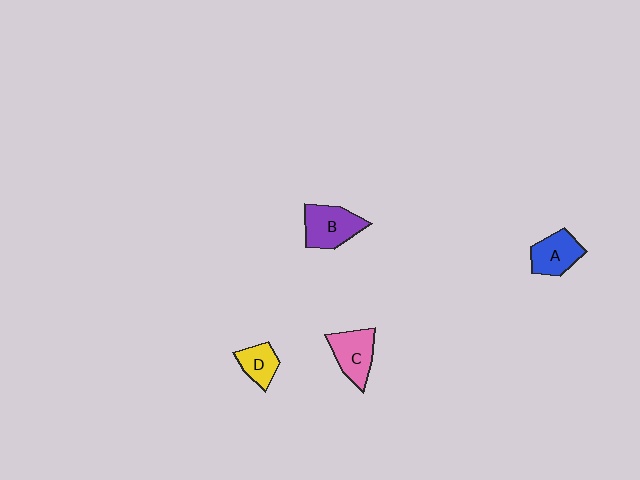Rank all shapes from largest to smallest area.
From largest to smallest: B (purple), C (pink), A (blue), D (yellow).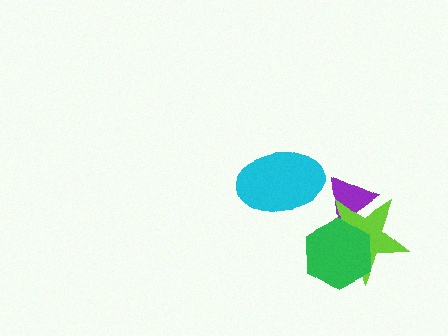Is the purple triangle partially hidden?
Yes, it is partially covered by another shape.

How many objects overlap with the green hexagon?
2 objects overlap with the green hexagon.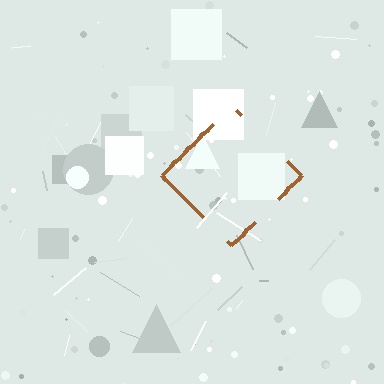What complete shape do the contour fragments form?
The contour fragments form a diamond.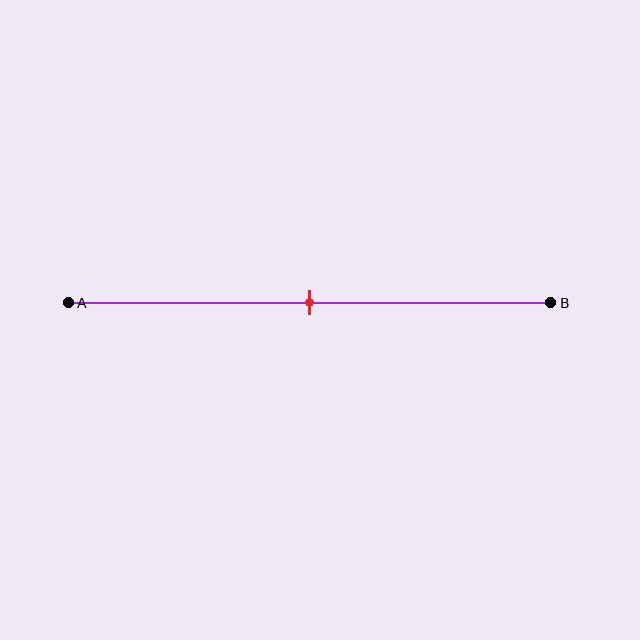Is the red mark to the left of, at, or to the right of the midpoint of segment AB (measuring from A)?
The red mark is approximately at the midpoint of segment AB.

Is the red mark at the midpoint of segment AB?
Yes, the mark is approximately at the midpoint.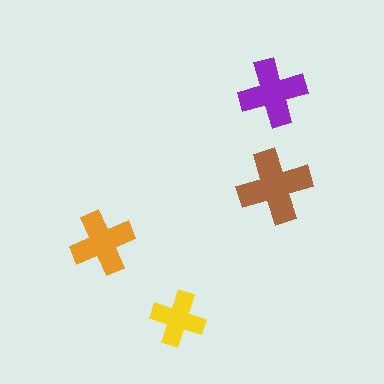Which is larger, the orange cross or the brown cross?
The brown one.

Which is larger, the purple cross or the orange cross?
The purple one.